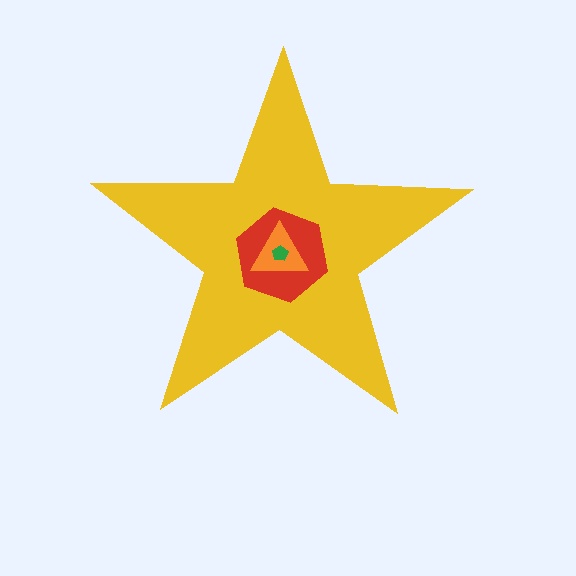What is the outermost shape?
The yellow star.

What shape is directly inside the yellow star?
The red hexagon.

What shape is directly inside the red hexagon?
The orange triangle.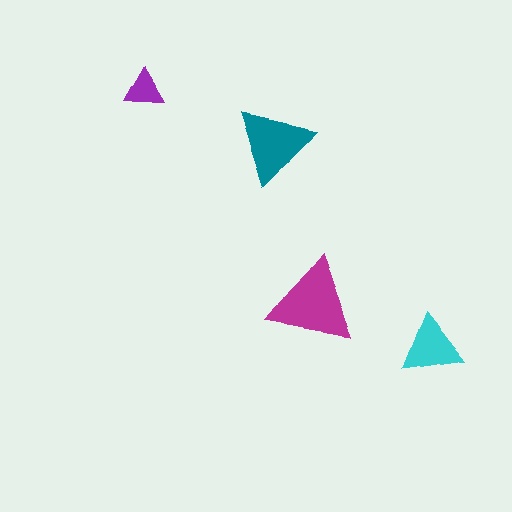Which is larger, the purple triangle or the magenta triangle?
The magenta one.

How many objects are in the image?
There are 4 objects in the image.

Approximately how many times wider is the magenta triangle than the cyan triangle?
About 1.5 times wider.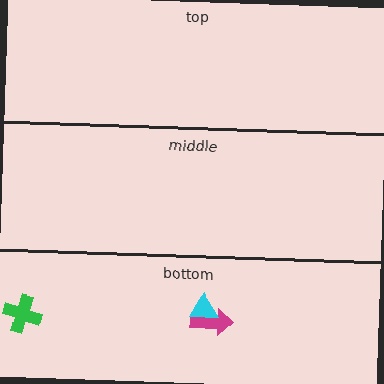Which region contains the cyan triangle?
The bottom region.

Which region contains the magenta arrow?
The bottom region.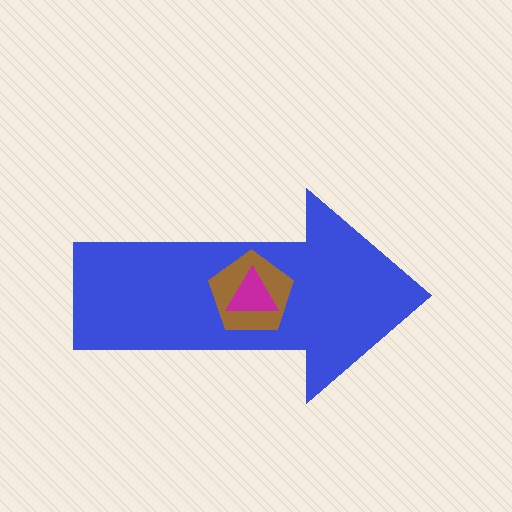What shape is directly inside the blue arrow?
The brown pentagon.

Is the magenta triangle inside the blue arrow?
Yes.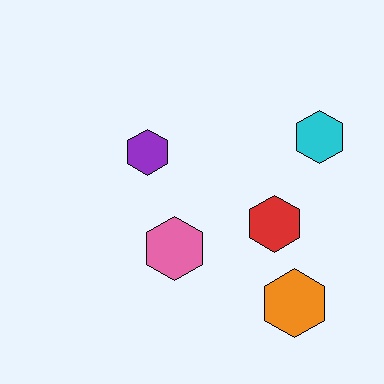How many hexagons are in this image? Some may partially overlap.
There are 5 hexagons.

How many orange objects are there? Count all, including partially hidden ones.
There is 1 orange object.